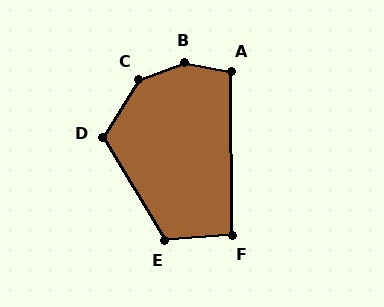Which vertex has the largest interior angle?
B, at approximately 149 degrees.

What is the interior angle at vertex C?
Approximately 142 degrees (obtuse).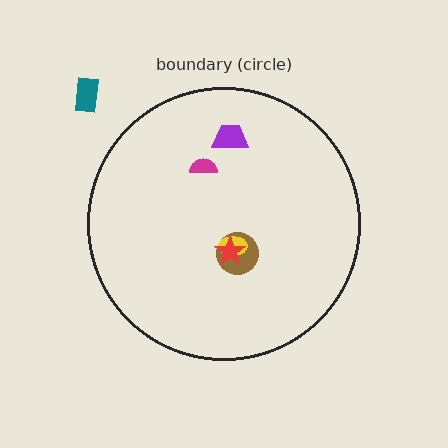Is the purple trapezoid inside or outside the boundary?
Inside.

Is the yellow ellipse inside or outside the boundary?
Inside.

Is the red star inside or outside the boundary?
Inside.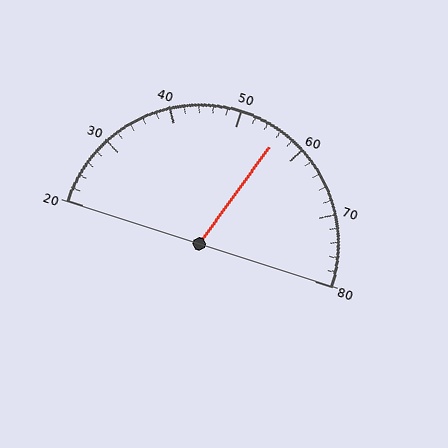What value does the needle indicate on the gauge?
The needle indicates approximately 56.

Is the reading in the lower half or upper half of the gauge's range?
The reading is in the upper half of the range (20 to 80).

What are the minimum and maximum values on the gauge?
The gauge ranges from 20 to 80.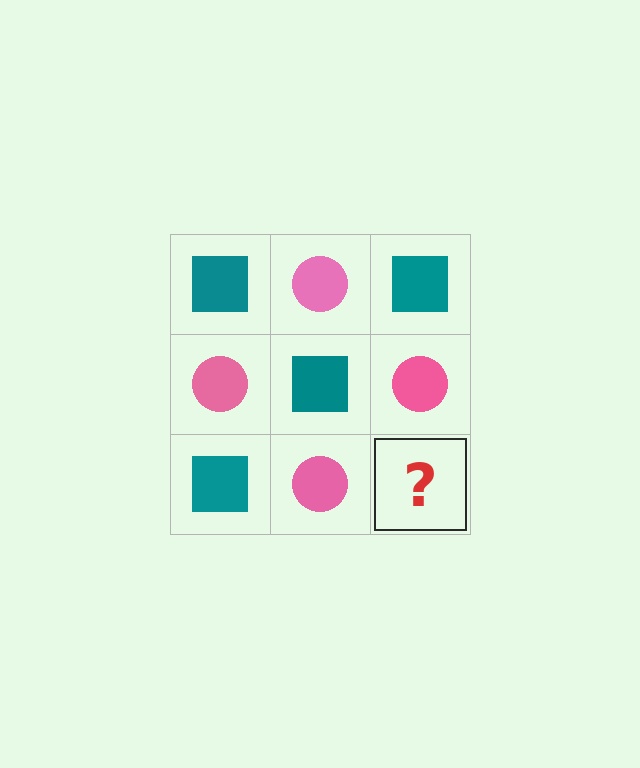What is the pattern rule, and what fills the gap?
The rule is that it alternates teal square and pink circle in a checkerboard pattern. The gap should be filled with a teal square.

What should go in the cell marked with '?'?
The missing cell should contain a teal square.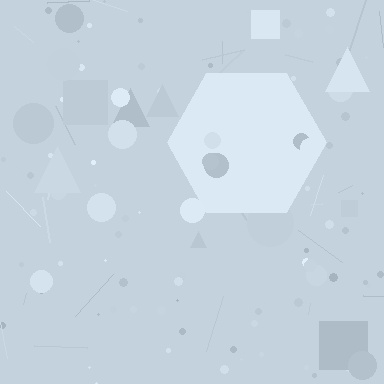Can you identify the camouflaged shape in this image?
The camouflaged shape is a hexagon.